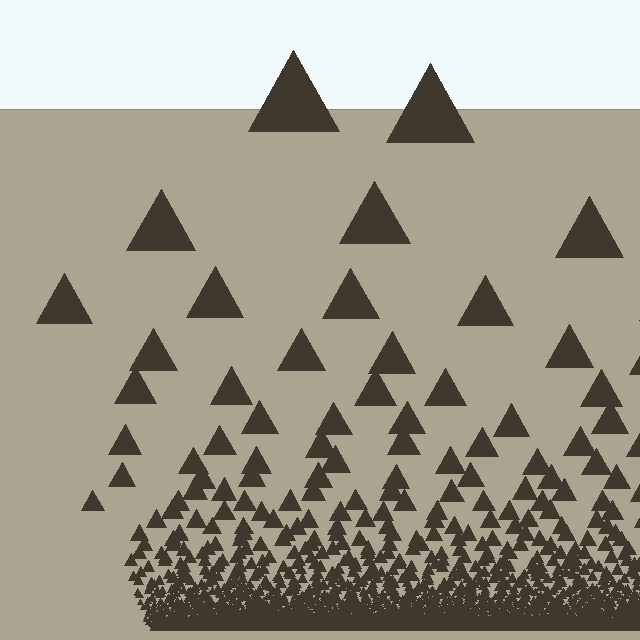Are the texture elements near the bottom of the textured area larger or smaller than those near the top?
Smaller. The gradient is inverted — elements near the bottom are smaller and denser.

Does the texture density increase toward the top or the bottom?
Density increases toward the bottom.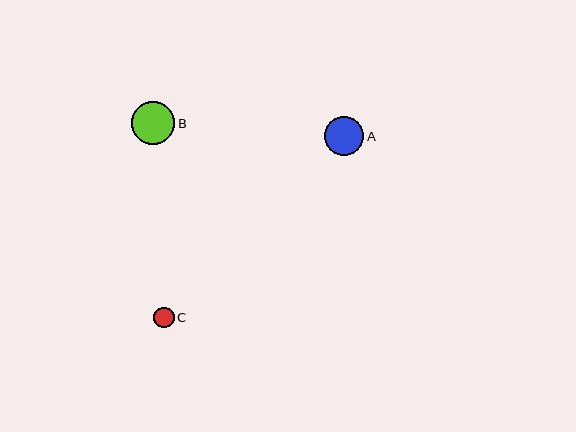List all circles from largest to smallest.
From largest to smallest: B, A, C.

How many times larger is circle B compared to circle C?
Circle B is approximately 2.1 times the size of circle C.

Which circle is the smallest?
Circle C is the smallest with a size of approximately 20 pixels.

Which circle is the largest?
Circle B is the largest with a size of approximately 43 pixels.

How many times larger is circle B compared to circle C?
Circle B is approximately 2.1 times the size of circle C.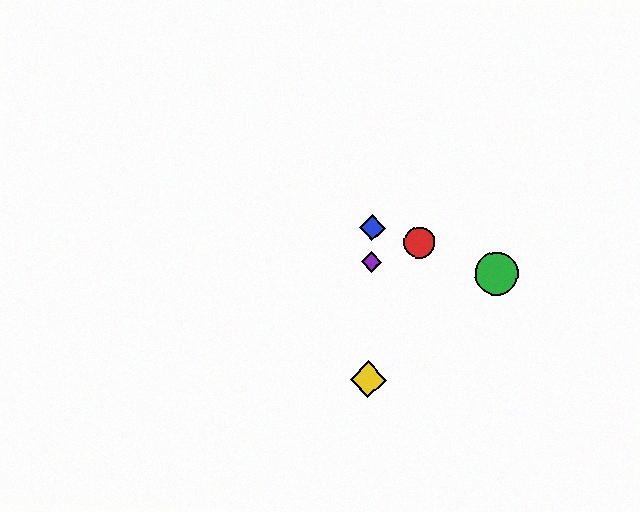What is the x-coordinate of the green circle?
The green circle is at x≈497.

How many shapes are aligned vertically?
3 shapes (the blue diamond, the yellow diamond, the purple diamond) are aligned vertically.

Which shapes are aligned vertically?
The blue diamond, the yellow diamond, the purple diamond are aligned vertically.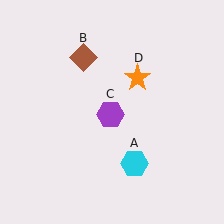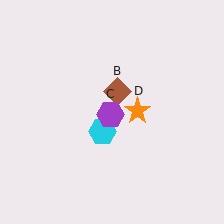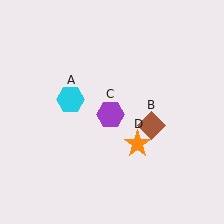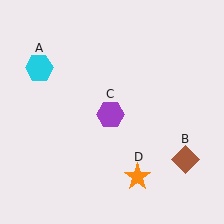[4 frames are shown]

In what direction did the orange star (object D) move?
The orange star (object D) moved down.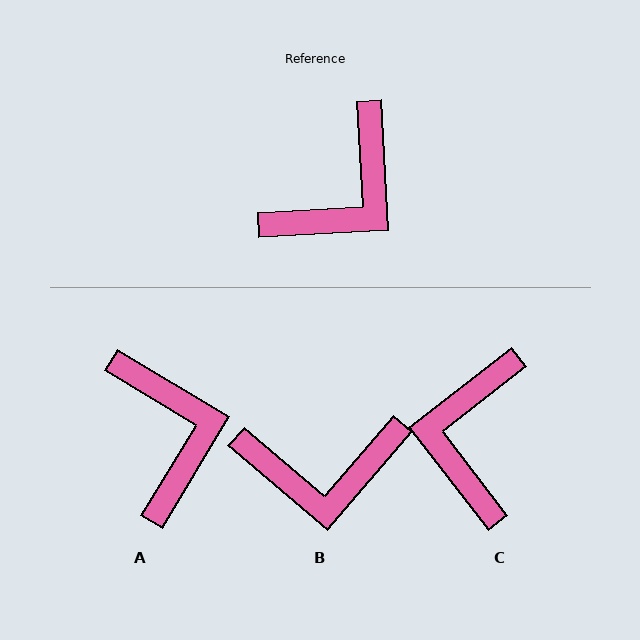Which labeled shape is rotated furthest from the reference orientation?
C, about 146 degrees away.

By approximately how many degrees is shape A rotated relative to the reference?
Approximately 56 degrees counter-clockwise.